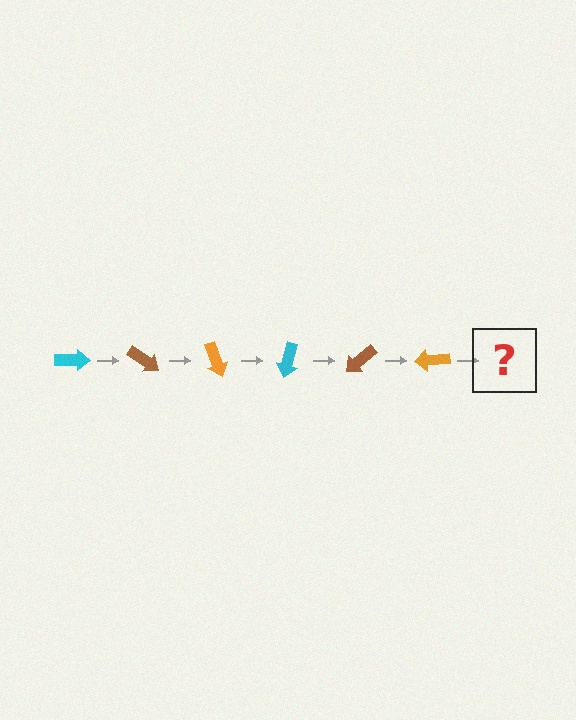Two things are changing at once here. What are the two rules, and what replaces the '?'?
The two rules are that it rotates 35 degrees each step and the color cycles through cyan, brown, and orange. The '?' should be a cyan arrow, rotated 210 degrees from the start.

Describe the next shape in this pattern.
It should be a cyan arrow, rotated 210 degrees from the start.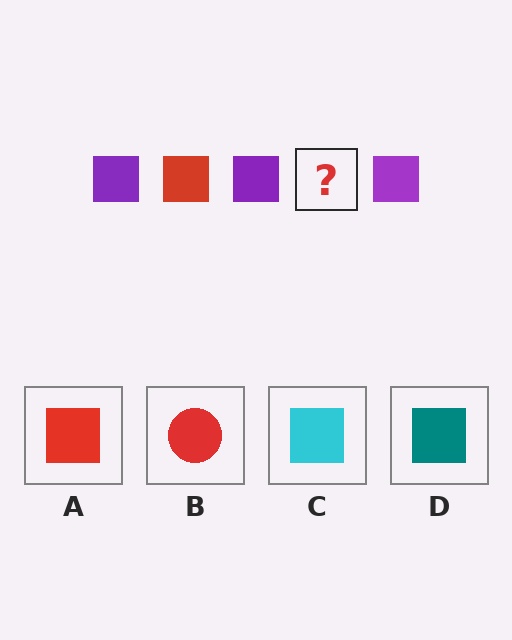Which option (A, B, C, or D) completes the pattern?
A.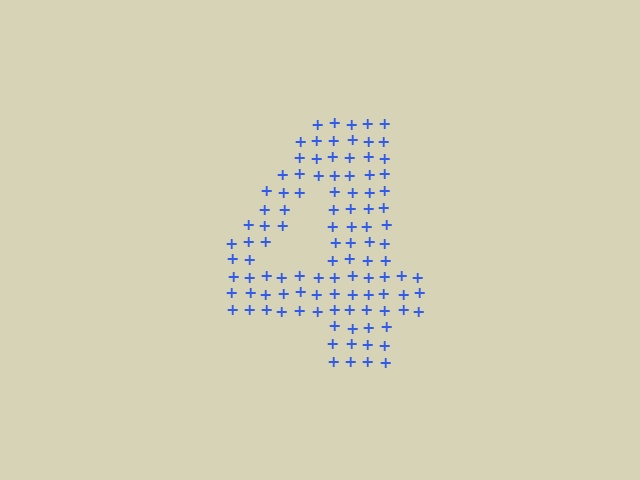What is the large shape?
The large shape is the digit 4.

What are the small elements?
The small elements are plus signs.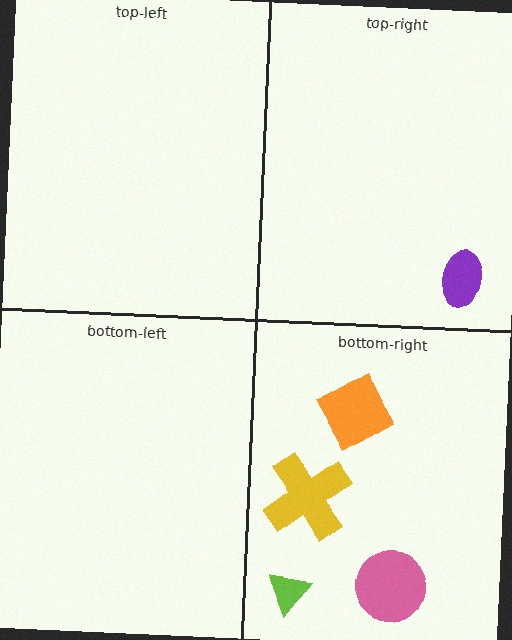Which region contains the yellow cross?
The bottom-right region.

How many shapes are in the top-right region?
1.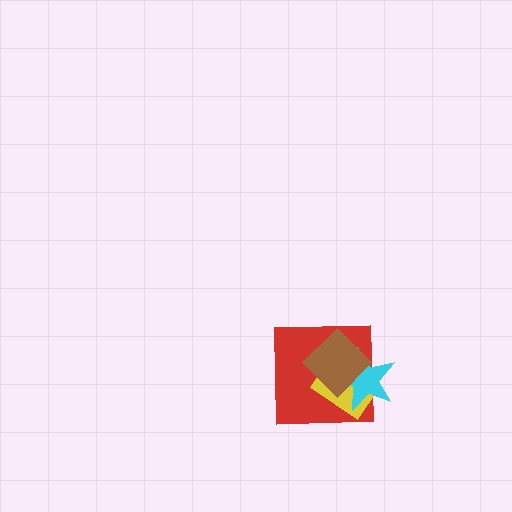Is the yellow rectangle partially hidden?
Yes, it is partially covered by another shape.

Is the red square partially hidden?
Yes, it is partially covered by another shape.